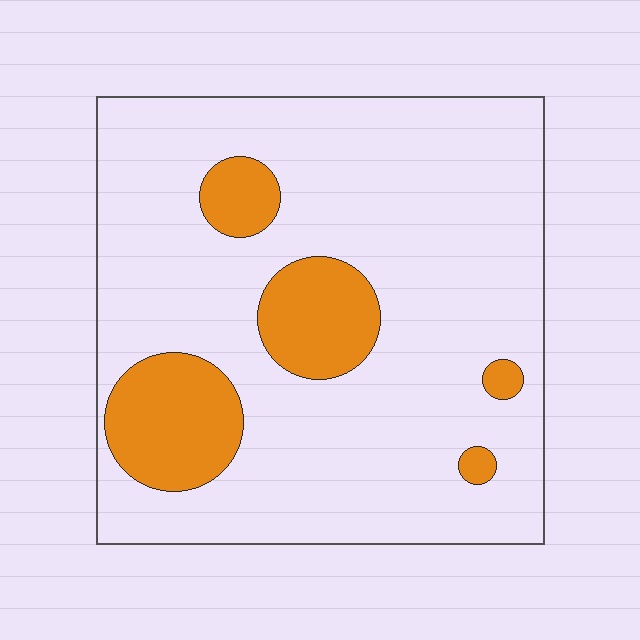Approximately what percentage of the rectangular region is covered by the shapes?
Approximately 15%.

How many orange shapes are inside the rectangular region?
5.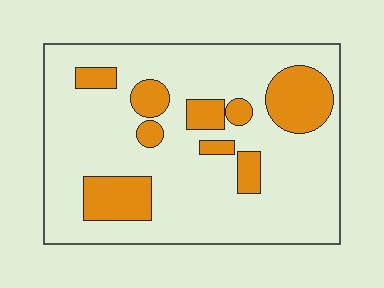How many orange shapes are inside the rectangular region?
9.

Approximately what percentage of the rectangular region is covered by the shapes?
Approximately 20%.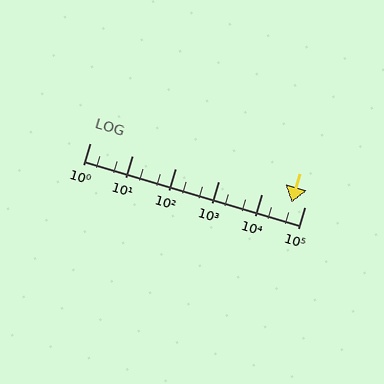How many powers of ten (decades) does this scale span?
The scale spans 5 decades, from 1 to 100000.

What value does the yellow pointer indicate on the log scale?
The pointer indicates approximately 51000.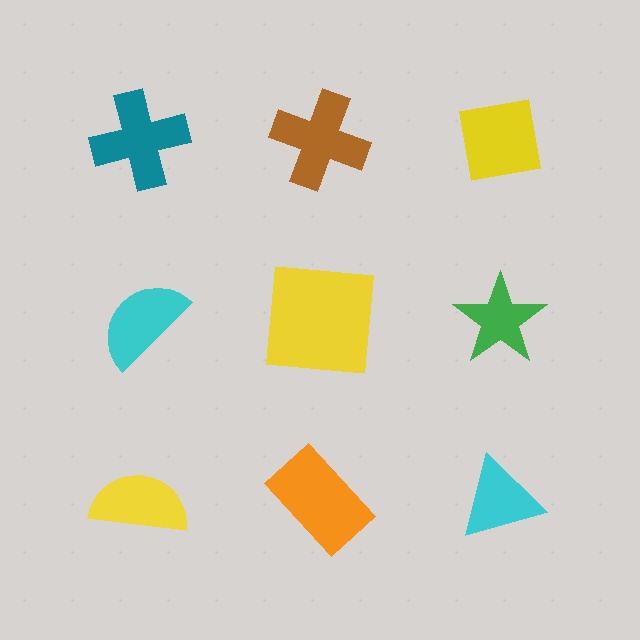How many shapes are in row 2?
3 shapes.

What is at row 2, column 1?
A cyan semicircle.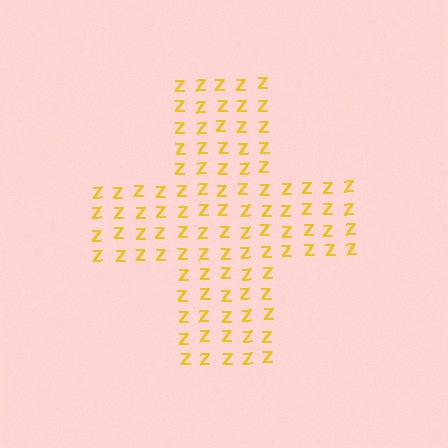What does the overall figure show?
The overall figure shows a cross.